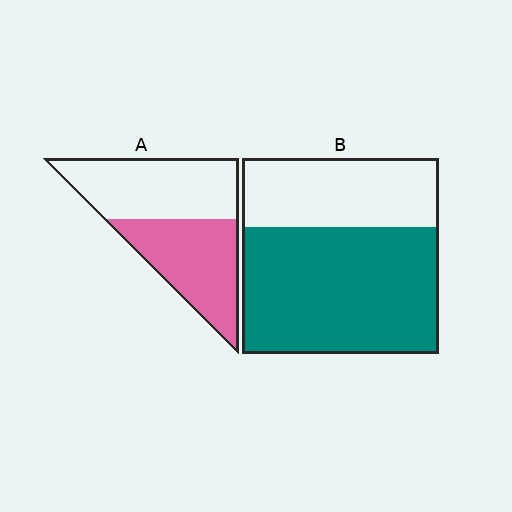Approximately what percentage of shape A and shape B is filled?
A is approximately 50% and B is approximately 65%.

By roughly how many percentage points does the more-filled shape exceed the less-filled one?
By roughly 15 percentage points (B over A).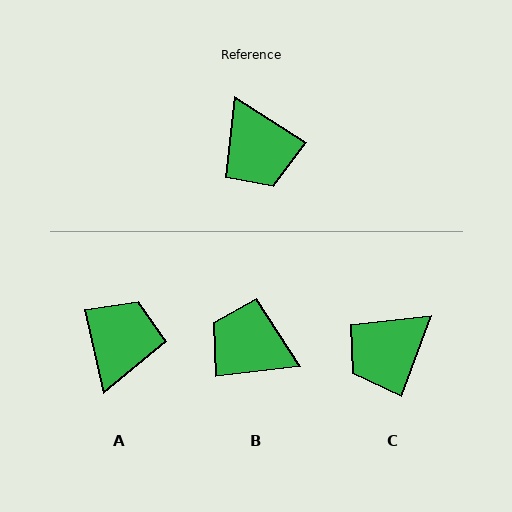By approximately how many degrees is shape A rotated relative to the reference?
Approximately 135 degrees counter-clockwise.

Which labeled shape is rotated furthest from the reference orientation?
B, about 141 degrees away.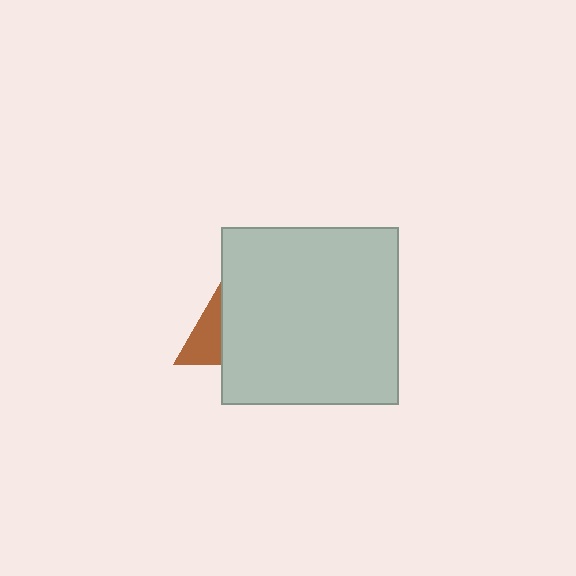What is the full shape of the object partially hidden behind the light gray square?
The partially hidden object is a brown triangle.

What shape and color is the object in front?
The object in front is a light gray square.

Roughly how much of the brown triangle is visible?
A small part of it is visible (roughly 43%).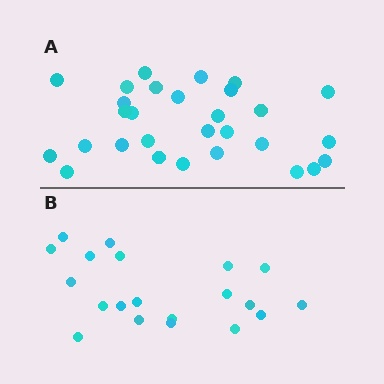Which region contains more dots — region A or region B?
Region A (the top region) has more dots.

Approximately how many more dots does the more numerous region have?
Region A has roughly 8 or so more dots than region B.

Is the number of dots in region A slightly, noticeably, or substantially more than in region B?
Region A has substantially more. The ratio is roughly 1.4 to 1.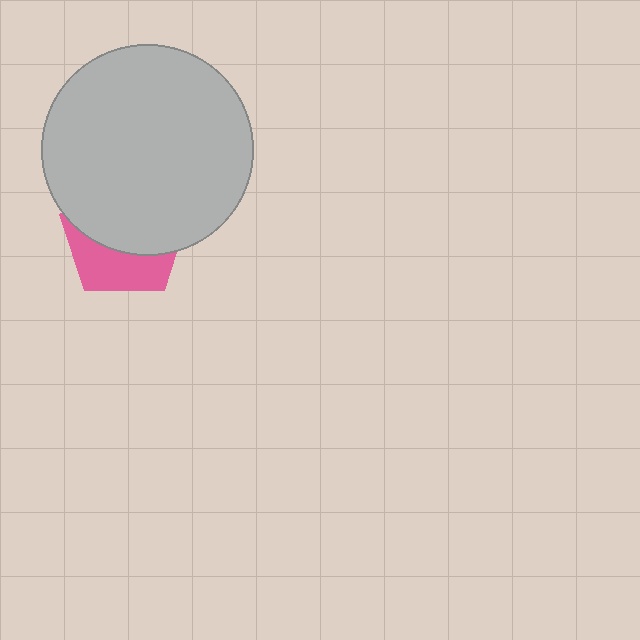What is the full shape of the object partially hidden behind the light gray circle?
The partially hidden object is a pink pentagon.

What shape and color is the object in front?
The object in front is a light gray circle.